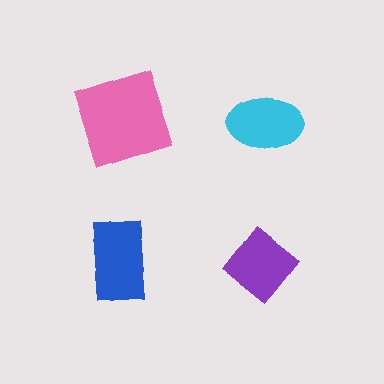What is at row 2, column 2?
A purple diamond.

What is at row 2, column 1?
A blue rectangle.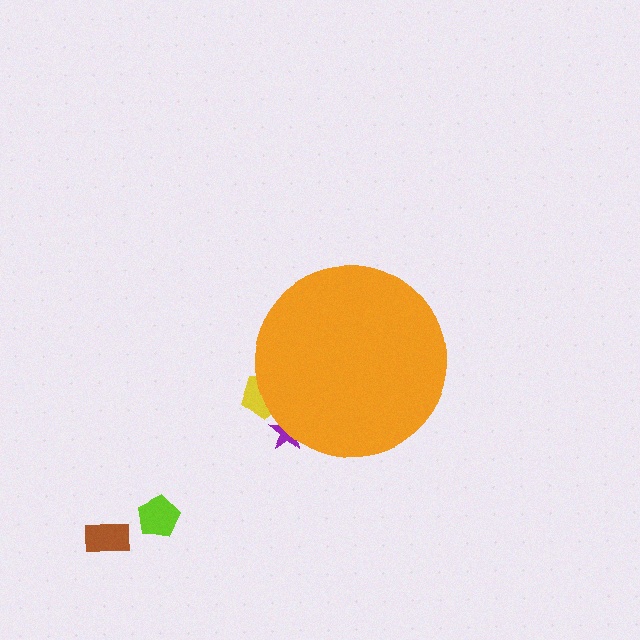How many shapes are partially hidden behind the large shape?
2 shapes are partially hidden.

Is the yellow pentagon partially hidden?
Yes, the yellow pentagon is partially hidden behind the orange circle.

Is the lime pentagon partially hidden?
No, the lime pentagon is fully visible.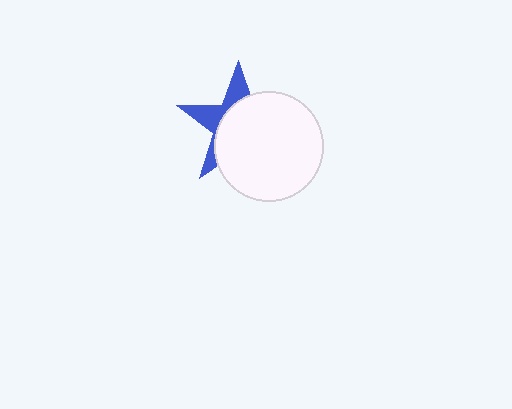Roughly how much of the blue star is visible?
A small part of it is visible (roughly 33%).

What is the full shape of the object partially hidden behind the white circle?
The partially hidden object is a blue star.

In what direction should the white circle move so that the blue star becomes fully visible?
The white circle should move toward the lower-right. That is the shortest direction to clear the overlap and leave the blue star fully visible.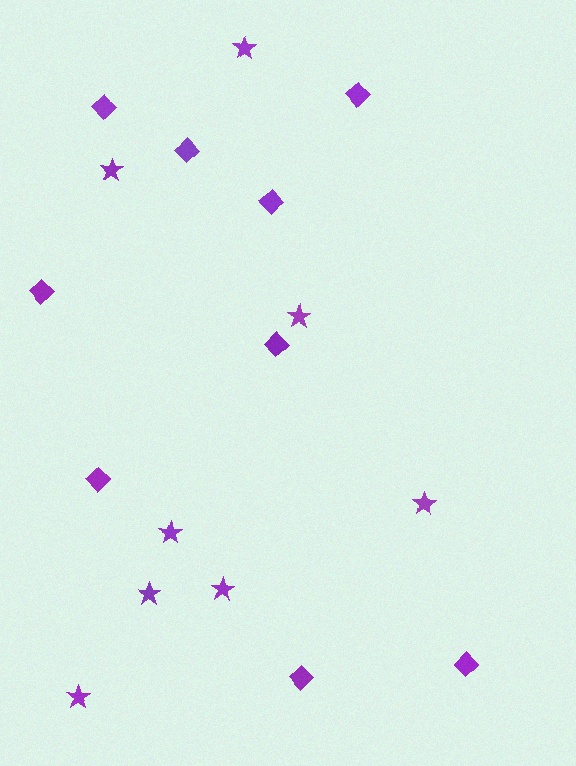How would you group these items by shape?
There are 2 groups: one group of stars (8) and one group of diamonds (9).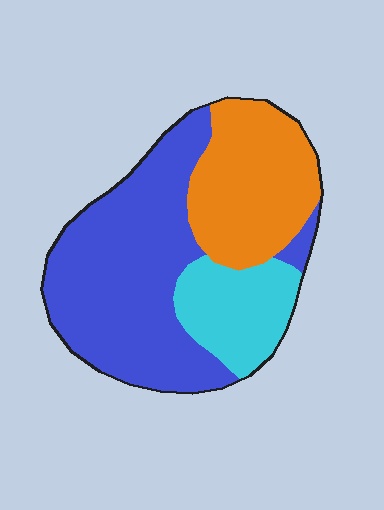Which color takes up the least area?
Cyan, at roughly 20%.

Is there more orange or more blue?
Blue.